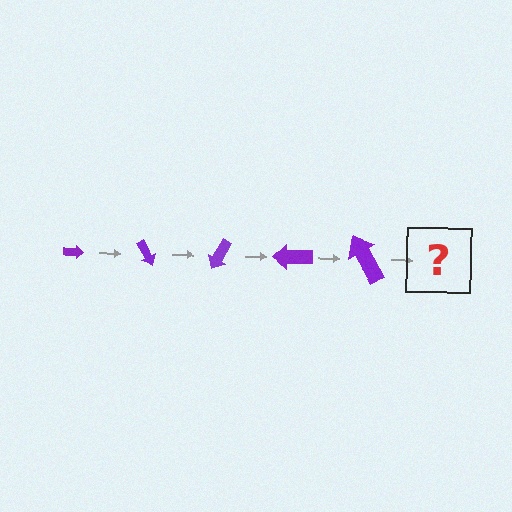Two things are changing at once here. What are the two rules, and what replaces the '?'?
The two rules are that the arrow grows larger each step and it rotates 60 degrees each step. The '?' should be an arrow, larger than the previous one and rotated 300 degrees from the start.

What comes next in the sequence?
The next element should be an arrow, larger than the previous one and rotated 300 degrees from the start.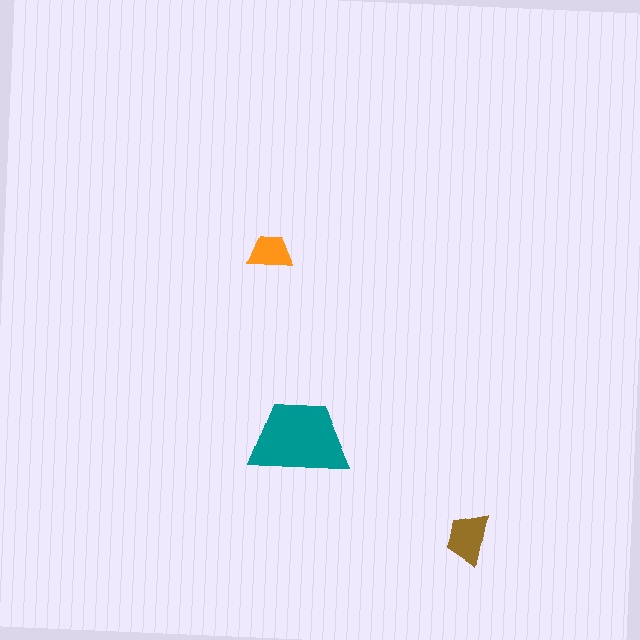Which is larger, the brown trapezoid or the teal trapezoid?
The teal one.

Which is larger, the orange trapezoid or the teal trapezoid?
The teal one.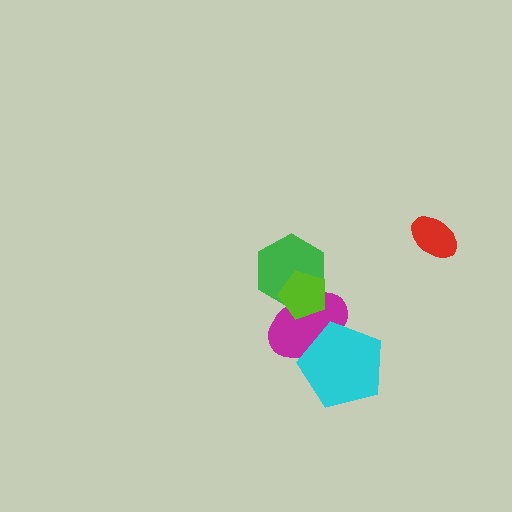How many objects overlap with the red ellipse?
0 objects overlap with the red ellipse.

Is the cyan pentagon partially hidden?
No, no other shape covers it.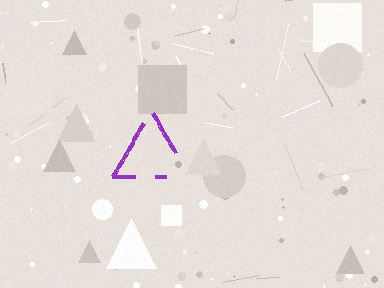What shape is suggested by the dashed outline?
The dashed outline suggests a triangle.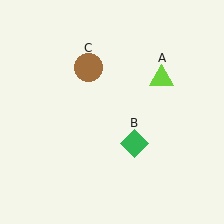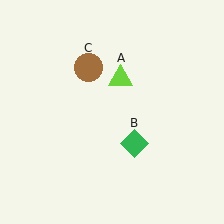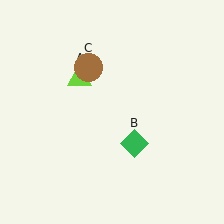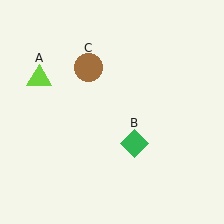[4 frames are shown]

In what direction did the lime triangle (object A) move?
The lime triangle (object A) moved left.